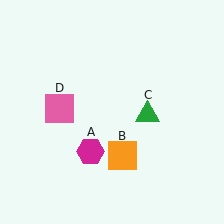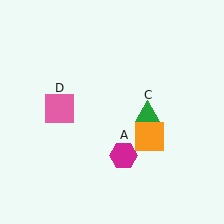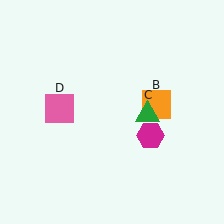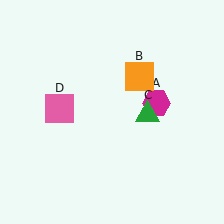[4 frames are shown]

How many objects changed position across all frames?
2 objects changed position: magenta hexagon (object A), orange square (object B).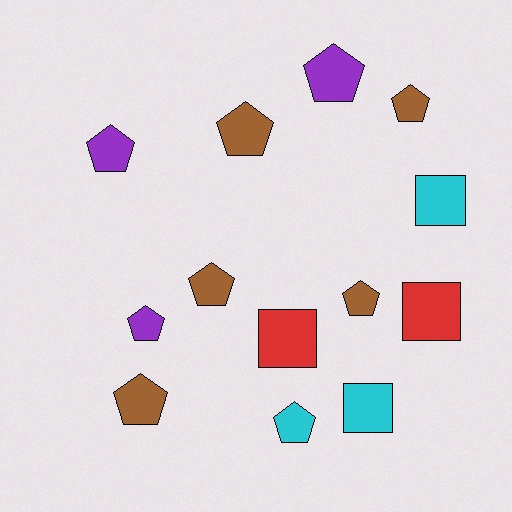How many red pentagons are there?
There are no red pentagons.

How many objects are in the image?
There are 13 objects.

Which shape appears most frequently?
Pentagon, with 9 objects.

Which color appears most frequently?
Brown, with 5 objects.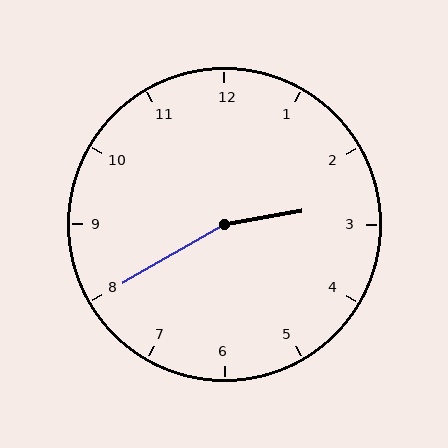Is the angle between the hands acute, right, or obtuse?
It is obtuse.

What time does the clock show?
2:40.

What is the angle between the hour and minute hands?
Approximately 160 degrees.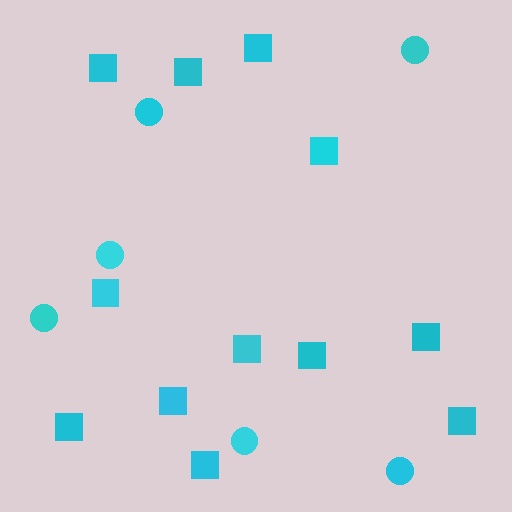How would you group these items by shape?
There are 2 groups: one group of circles (6) and one group of squares (12).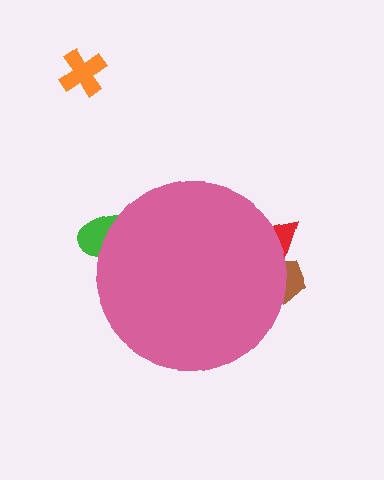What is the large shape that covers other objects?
A pink circle.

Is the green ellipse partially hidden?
Yes, the green ellipse is partially hidden behind the pink circle.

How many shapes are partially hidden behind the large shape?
3 shapes are partially hidden.